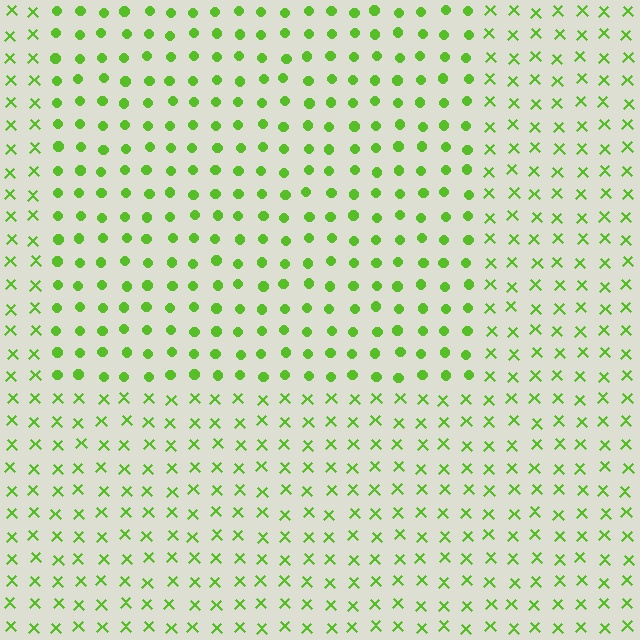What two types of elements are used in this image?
The image uses circles inside the rectangle region and X marks outside it.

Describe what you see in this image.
The image is filled with small lime elements arranged in a uniform grid. A rectangle-shaped region contains circles, while the surrounding area contains X marks. The boundary is defined purely by the change in element shape.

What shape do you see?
I see a rectangle.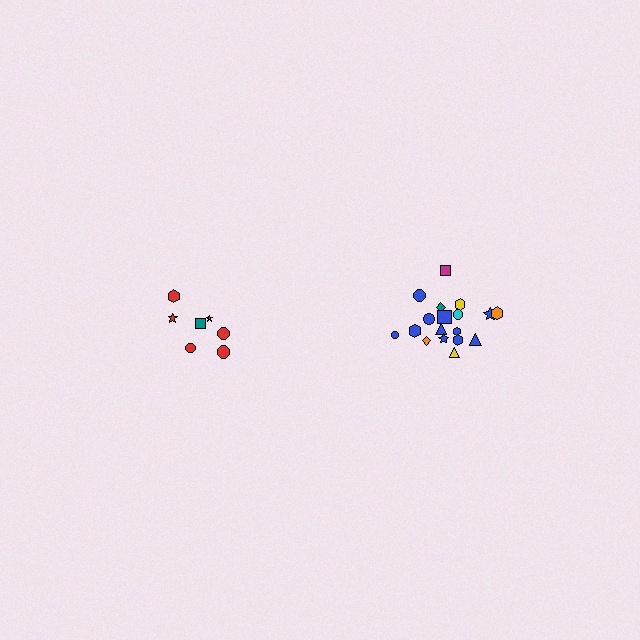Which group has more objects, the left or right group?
The right group.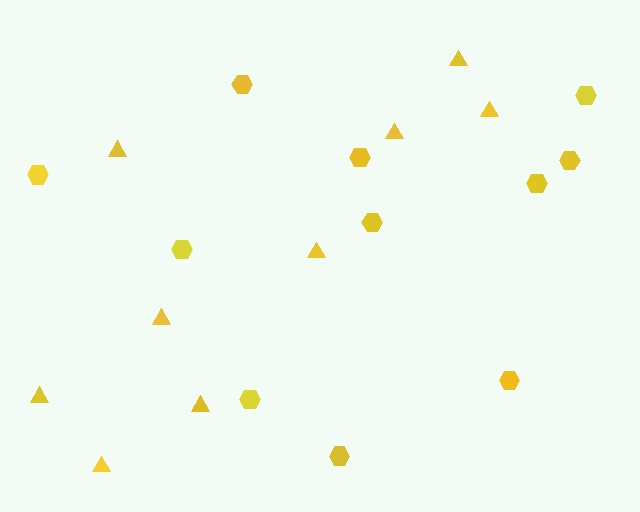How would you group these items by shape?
There are 2 groups: one group of triangles (9) and one group of hexagons (11).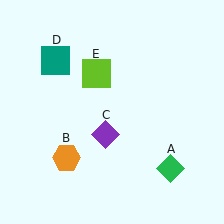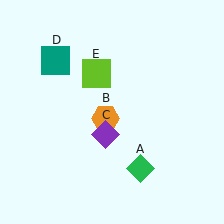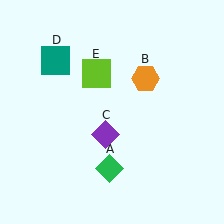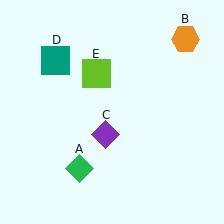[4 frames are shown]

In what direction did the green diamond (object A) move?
The green diamond (object A) moved left.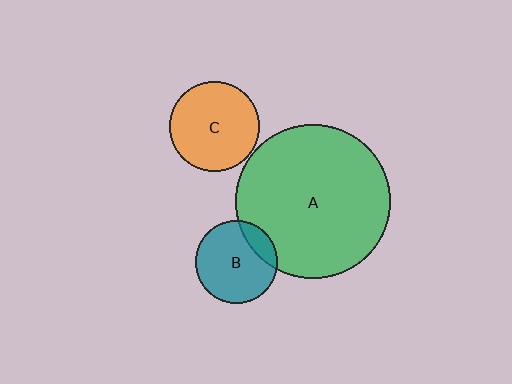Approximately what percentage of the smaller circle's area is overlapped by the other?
Approximately 15%.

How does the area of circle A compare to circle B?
Approximately 3.5 times.